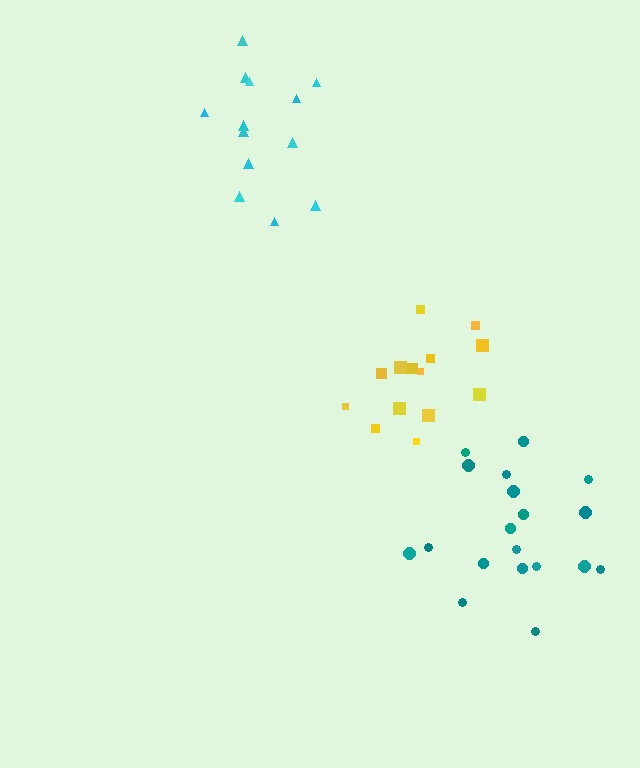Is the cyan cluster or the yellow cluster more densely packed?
Yellow.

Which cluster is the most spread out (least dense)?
Cyan.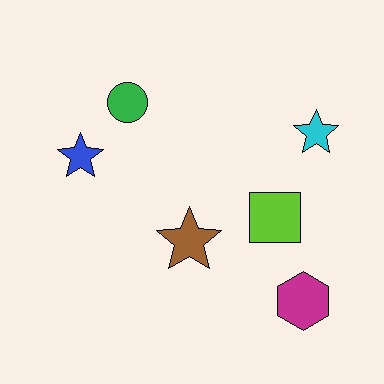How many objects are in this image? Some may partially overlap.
There are 6 objects.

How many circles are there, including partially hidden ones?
There is 1 circle.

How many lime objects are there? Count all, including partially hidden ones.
There is 1 lime object.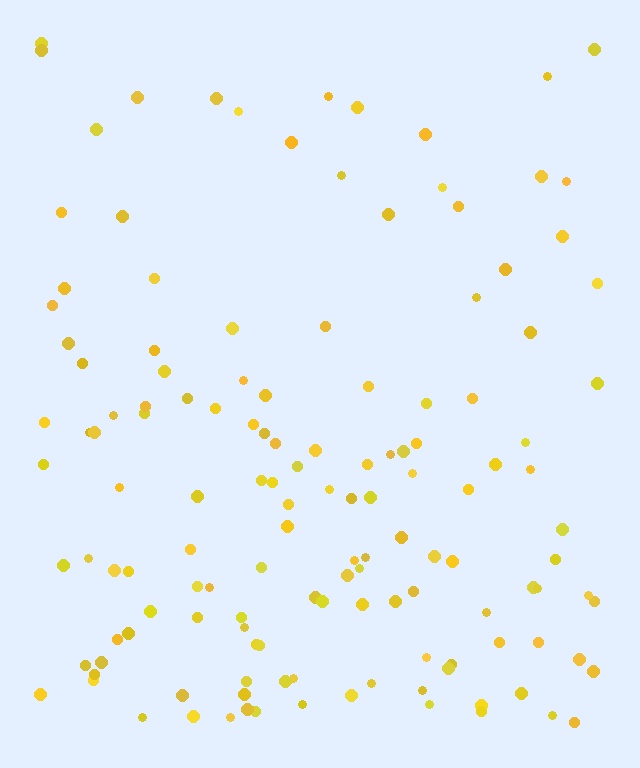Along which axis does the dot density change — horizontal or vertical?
Vertical.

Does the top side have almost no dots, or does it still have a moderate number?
Still a moderate number, just noticeably fewer than the bottom.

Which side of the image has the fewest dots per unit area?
The top.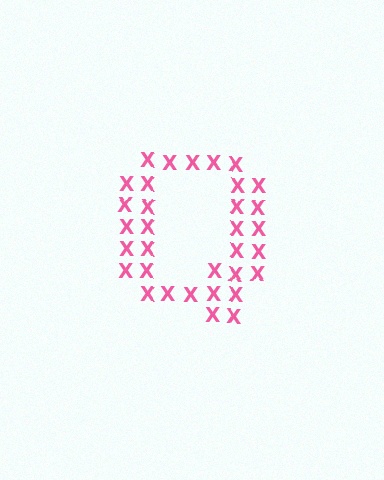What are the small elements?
The small elements are letter X's.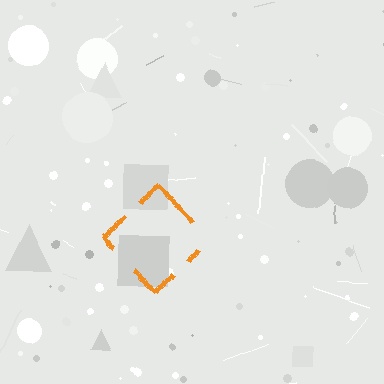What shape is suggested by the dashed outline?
The dashed outline suggests a diamond.